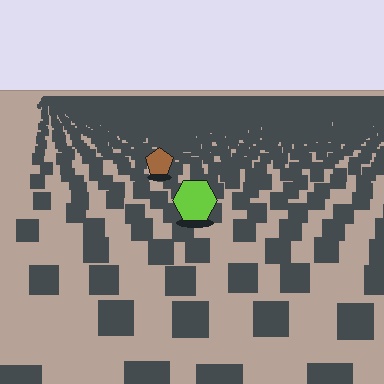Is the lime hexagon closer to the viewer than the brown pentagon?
Yes. The lime hexagon is closer — you can tell from the texture gradient: the ground texture is coarser near it.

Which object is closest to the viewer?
The lime hexagon is closest. The texture marks near it are larger and more spread out.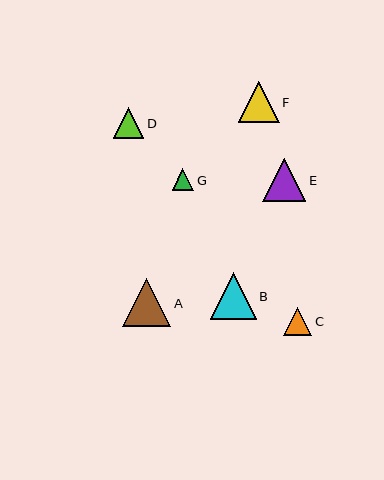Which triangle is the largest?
Triangle A is the largest with a size of approximately 48 pixels.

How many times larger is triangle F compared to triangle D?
Triangle F is approximately 1.3 times the size of triangle D.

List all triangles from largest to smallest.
From largest to smallest: A, B, E, F, D, C, G.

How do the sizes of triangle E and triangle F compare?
Triangle E and triangle F are approximately the same size.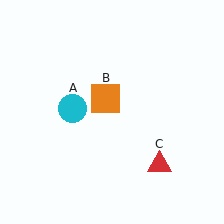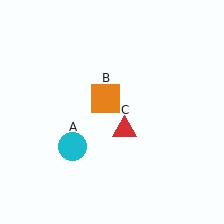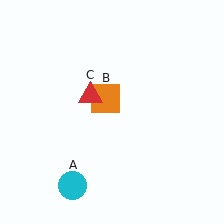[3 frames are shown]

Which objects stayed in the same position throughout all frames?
Orange square (object B) remained stationary.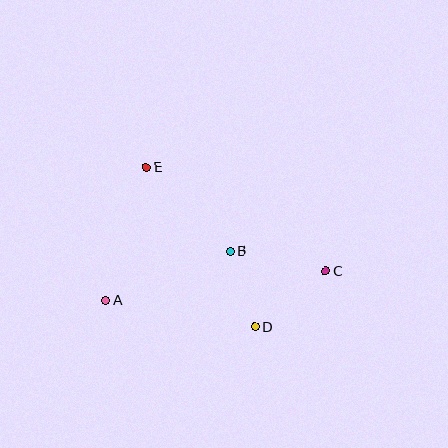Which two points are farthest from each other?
Points A and C are farthest from each other.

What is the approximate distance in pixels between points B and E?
The distance between B and E is approximately 118 pixels.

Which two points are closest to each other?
Points B and D are closest to each other.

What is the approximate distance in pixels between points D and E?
The distance between D and E is approximately 193 pixels.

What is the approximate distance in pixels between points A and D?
The distance between A and D is approximately 151 pixels.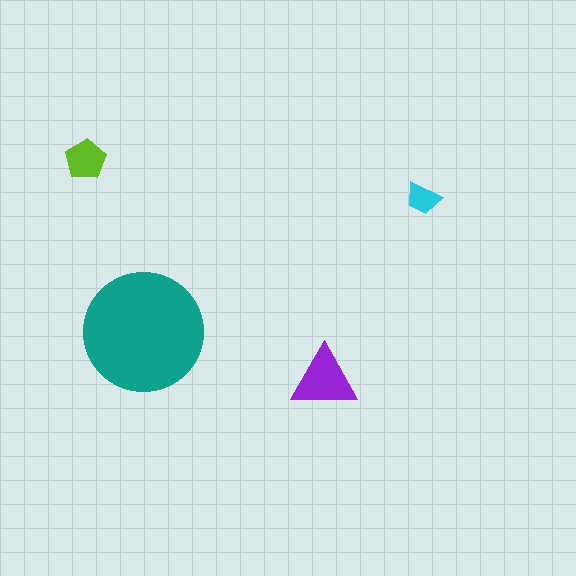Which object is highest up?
The lime pentagon is topmost.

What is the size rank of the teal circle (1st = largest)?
1st.